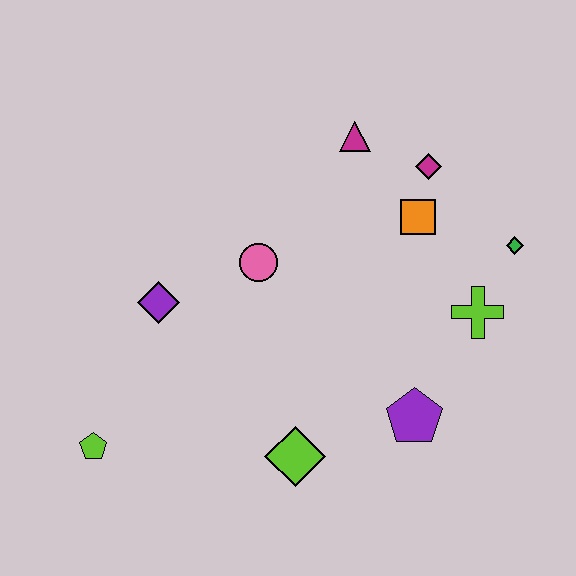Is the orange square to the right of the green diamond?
No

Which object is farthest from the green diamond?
The lime pentagon is farthest from the green diamond.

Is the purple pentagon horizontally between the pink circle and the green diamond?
Yes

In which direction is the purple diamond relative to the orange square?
The purple diamond is to the left of the orange square.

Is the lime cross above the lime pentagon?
Yes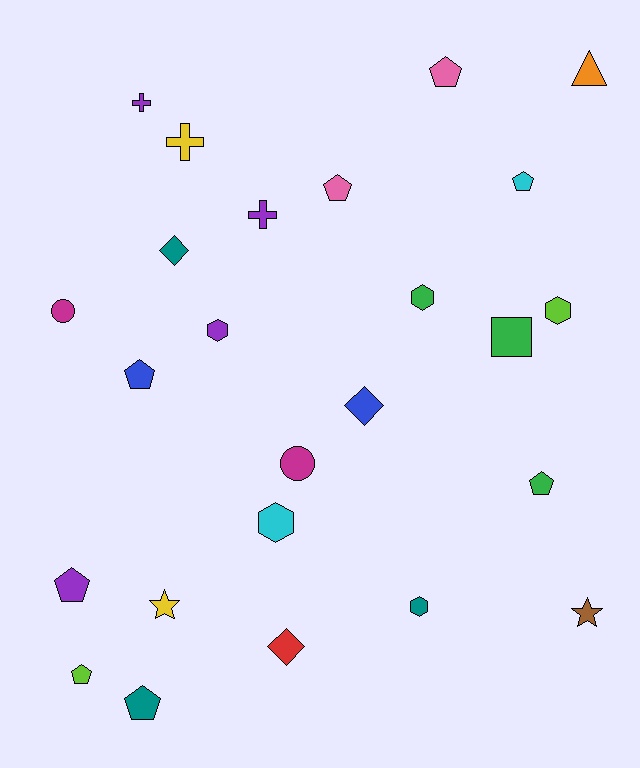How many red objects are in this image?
There is 1 red object.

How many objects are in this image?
There are 25 objects.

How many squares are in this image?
There is 1 square.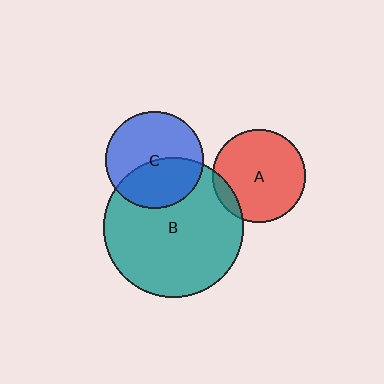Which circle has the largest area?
Circle B (teal).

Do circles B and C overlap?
Yes.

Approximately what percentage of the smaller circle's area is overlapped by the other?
Approximately 45%.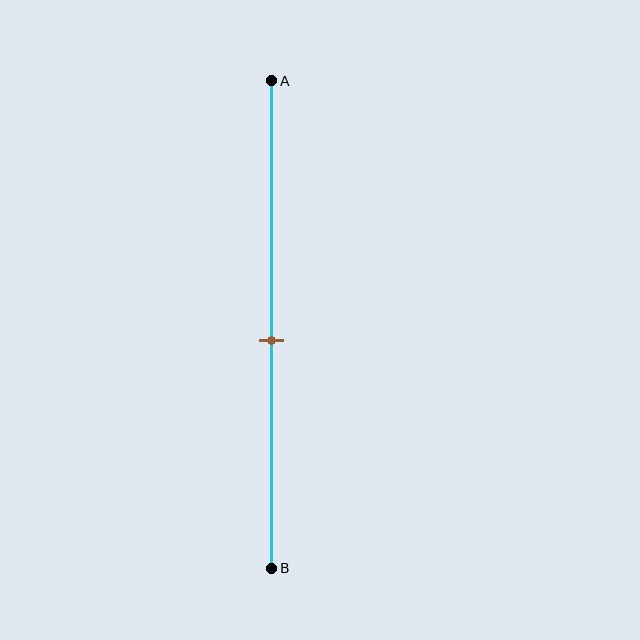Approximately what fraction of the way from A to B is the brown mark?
The brown mark is approximately 55% of the way from A to B.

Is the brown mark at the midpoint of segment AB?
No, the mark is at about 55% from A, not at the 50% midpoint.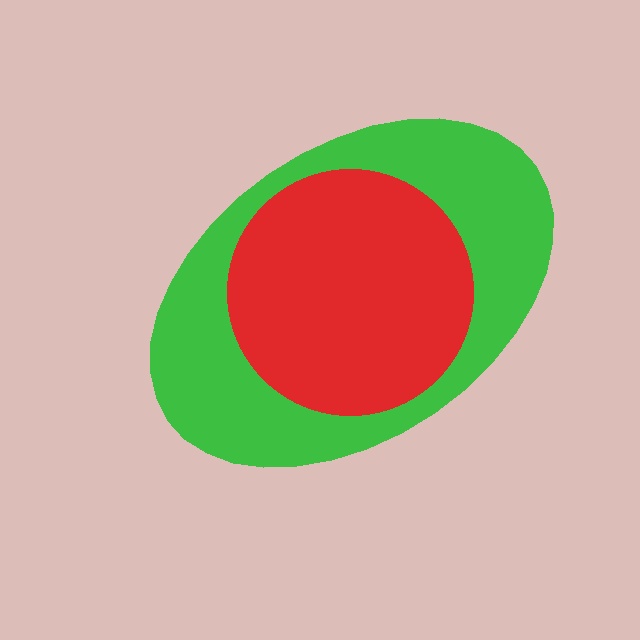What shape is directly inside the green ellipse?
The red circle.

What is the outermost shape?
The green ellipse.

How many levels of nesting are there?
2.